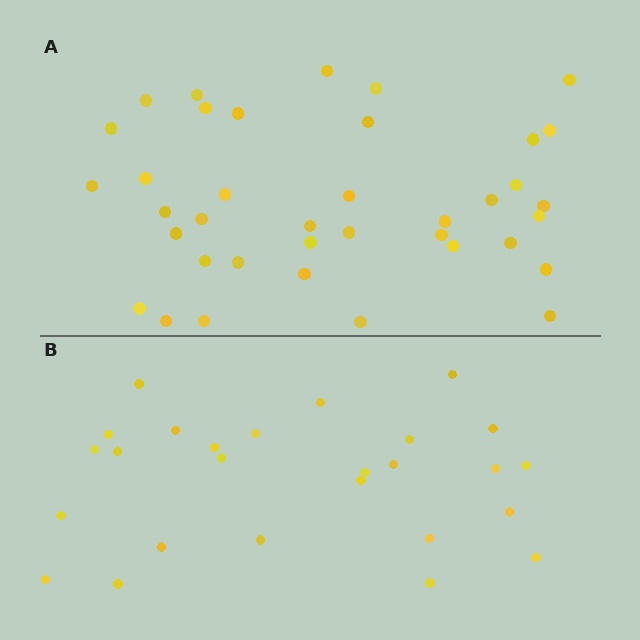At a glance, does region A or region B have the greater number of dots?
Region A (the top region) has more dots.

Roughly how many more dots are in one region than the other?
Region A has roughly 12 or so more dots than region B.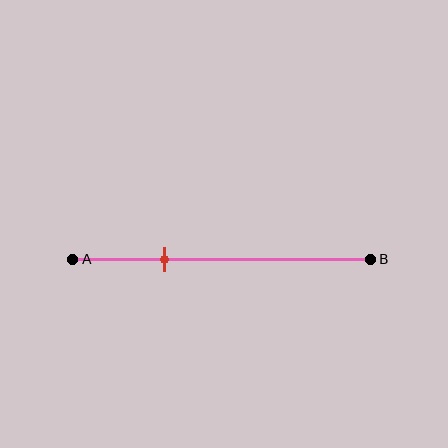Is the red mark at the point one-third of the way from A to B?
Yes, the mark is approximately at the one-third point.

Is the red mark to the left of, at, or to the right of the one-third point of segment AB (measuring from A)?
The red mark is approximately at the one-third point of segment AB.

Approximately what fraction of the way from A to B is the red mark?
The red mark is approximately 30% of the way from A to B.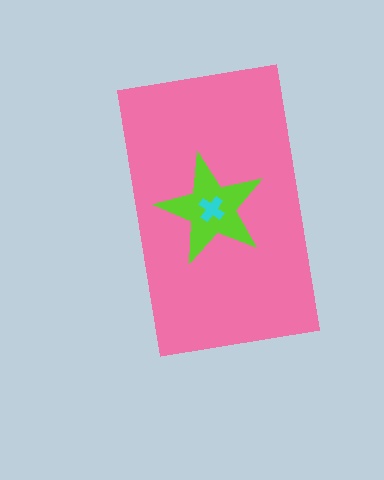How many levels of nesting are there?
3.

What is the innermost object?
The cyan cross.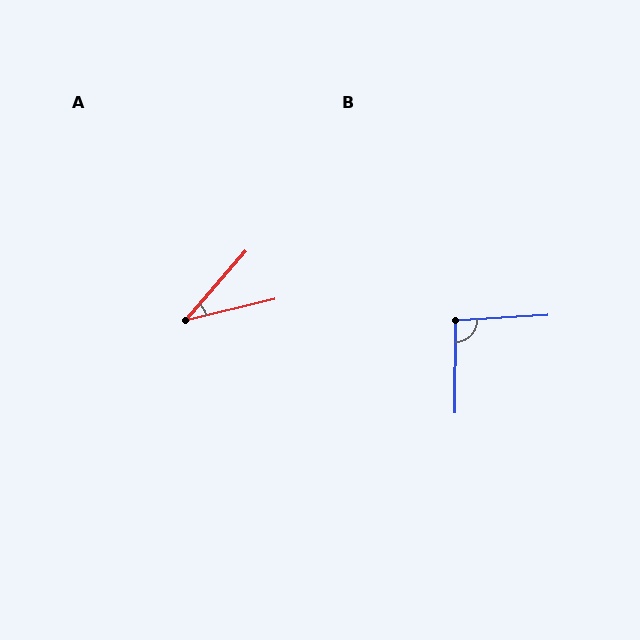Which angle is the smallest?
A, at approximately 36 degrees.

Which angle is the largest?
B, at approximately 94 degrees.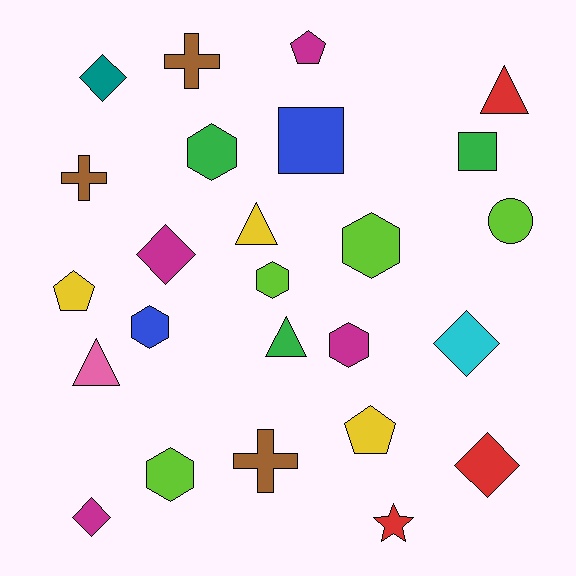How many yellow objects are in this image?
There are 3 yellow objects.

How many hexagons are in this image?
There are 6 hexagons.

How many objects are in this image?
There are 25 objects.